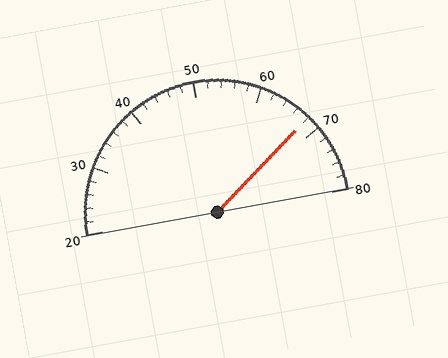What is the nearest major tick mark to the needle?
The nearest major tick mark is 70.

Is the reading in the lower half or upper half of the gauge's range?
The reading is in the upper half of the range (20 to 80).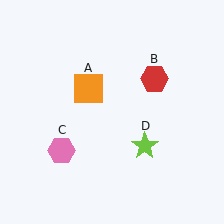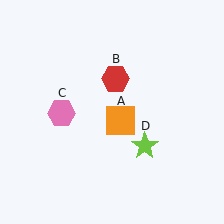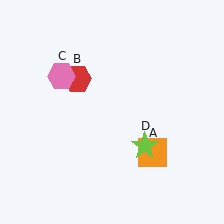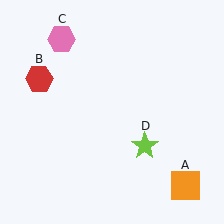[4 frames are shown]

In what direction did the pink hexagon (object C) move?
The pink hexagon (object C) moved up.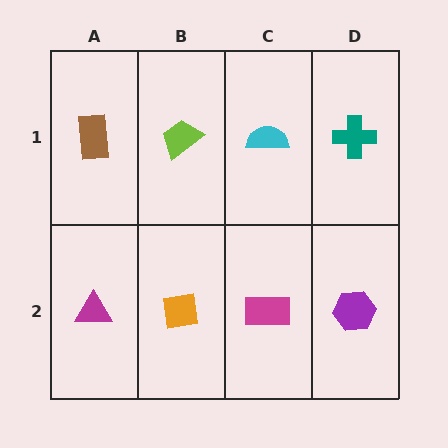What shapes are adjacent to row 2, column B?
A lime trapezoid (row 1, column B), a magenta triangle (row 2, column A), a magenta rectangle (row 2, column C).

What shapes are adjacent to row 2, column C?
A cyan semicircle (row 1, column C), an orange square (row 2, column B), a purple hexagon (row 2, column D).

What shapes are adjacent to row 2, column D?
A teal cross (row 1, column D), a magenta rectangle (row 2, column C).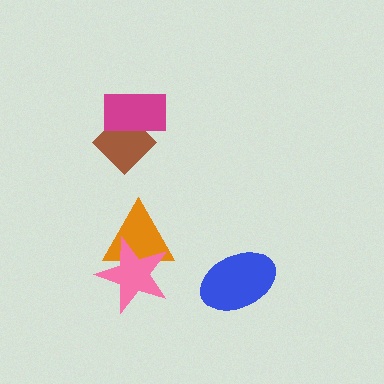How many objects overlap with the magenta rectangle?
1 object overlaps with the magenta rectangle.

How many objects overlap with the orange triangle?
1 object overlaps with the orange triangle.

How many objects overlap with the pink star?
1 object overlaps with the pink star.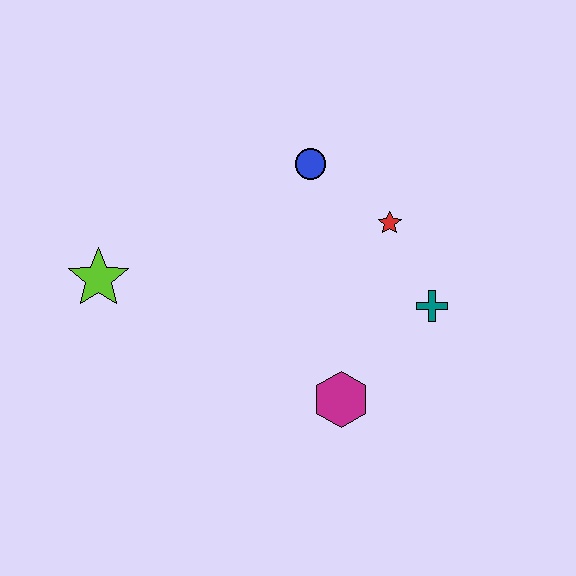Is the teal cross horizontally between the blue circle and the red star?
No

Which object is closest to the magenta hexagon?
The teal cross is closest to the magenta hexagon.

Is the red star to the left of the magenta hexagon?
No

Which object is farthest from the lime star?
The teal cross is farthest from the lime star.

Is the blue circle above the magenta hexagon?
Yes